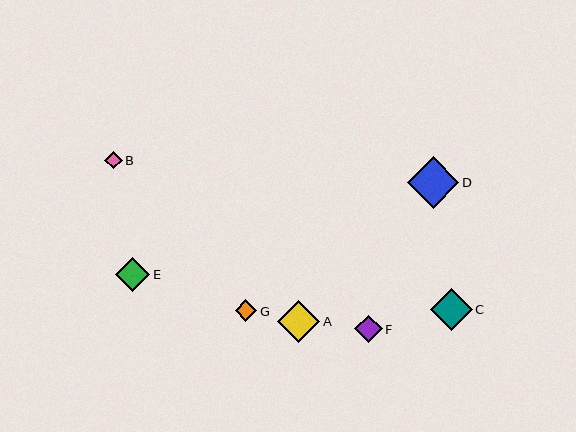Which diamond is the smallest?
Diamond B is the smallest with a size of approximately 18 pixels.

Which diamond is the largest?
Diamond D is the largest with a size of approximately 52 pixels.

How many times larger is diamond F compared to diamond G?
Diamond F is approximately 1.3 times the size of diamond G.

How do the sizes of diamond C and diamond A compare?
Diamond C and diamond A are approximately the same size.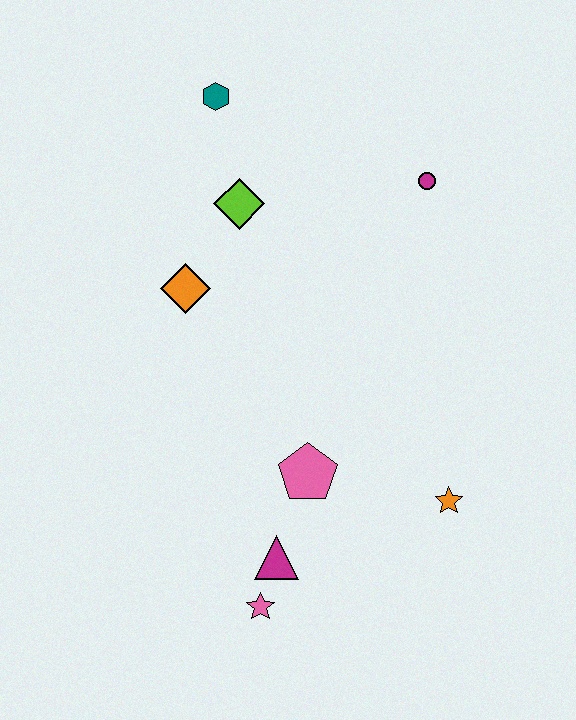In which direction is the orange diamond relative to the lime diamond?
The orange diamond is below the lime diamond.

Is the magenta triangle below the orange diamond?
Yes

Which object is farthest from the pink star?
The teal hexagon is farthest from the pink star.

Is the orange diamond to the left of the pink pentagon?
Yes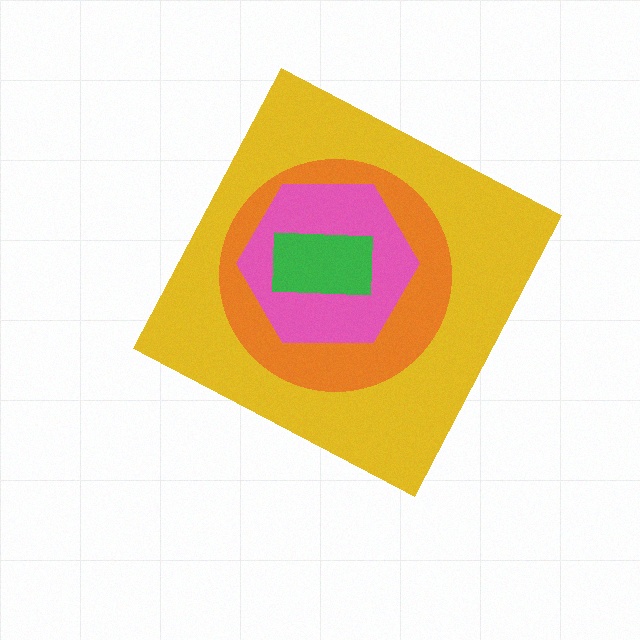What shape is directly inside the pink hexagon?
The green rectangle.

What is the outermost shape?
The yellow diamond.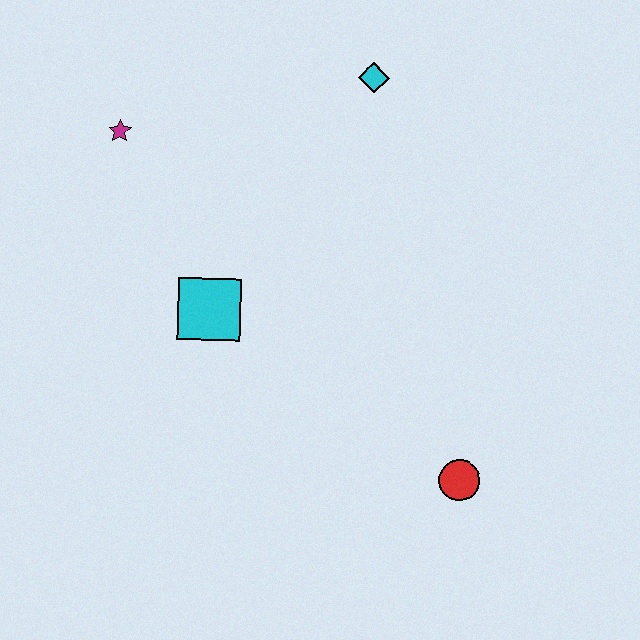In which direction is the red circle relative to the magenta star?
The red circle is to the right of the magenta star.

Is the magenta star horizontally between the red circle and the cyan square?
No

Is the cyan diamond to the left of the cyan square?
No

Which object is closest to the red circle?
The cyan square is closest to the red circle.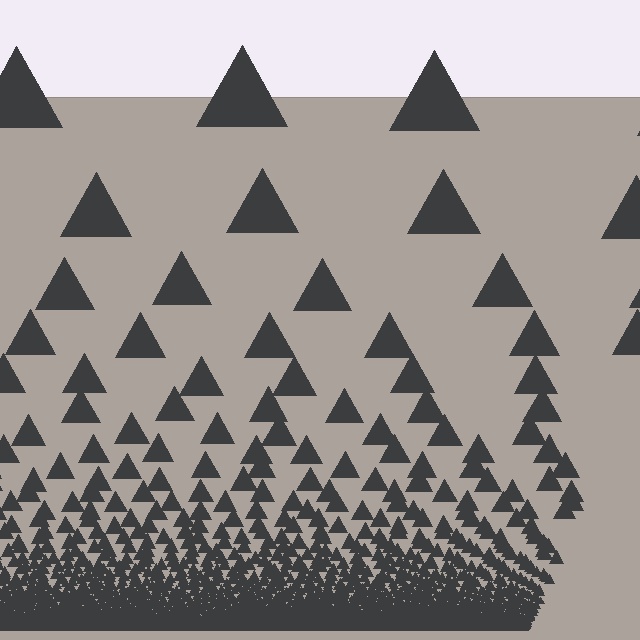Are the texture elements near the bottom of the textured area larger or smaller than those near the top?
Smaller. The gradient is inverted — elements near the bottom are smaller and denser.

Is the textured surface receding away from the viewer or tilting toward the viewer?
The surface appears to tilt toward the viewer. Texture elements get larger and sparser toward the top.